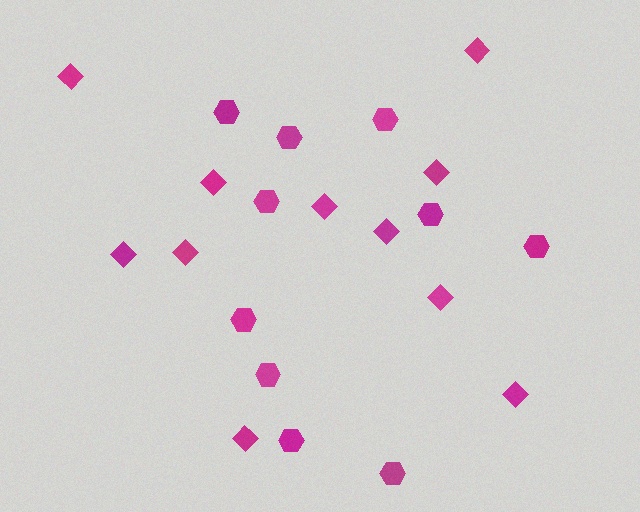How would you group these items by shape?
There are 2 groups: one group of diamonds (11) and one group of hexagons (10).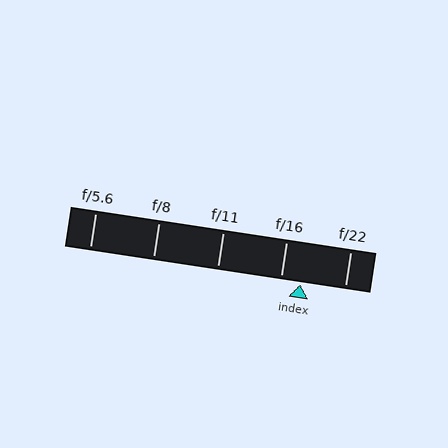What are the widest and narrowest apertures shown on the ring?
The widest aperture shown is f/5.6 and the narrowest is f/22.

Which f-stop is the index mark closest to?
The index mark is closest to f/16.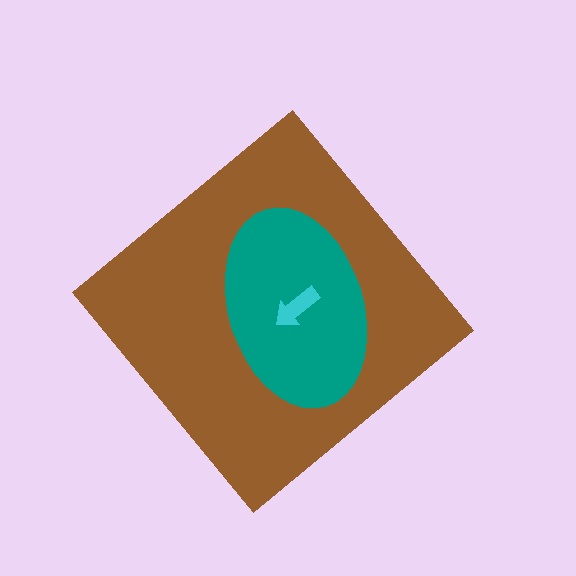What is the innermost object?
The cyan arrow.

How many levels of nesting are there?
3.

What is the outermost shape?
The brown diamond.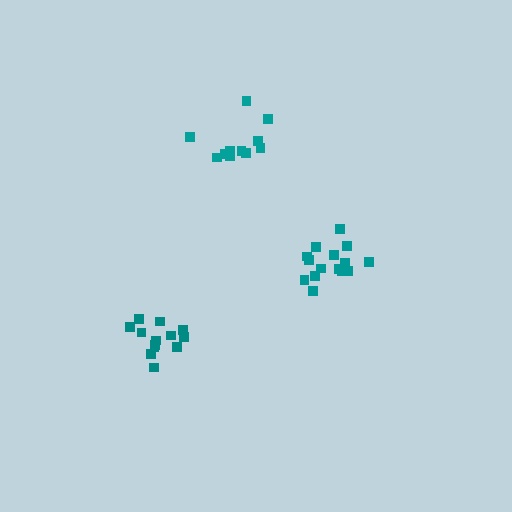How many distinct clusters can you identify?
There are 3 distinct clusters.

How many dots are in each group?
Group 1: 13 dots, Group 2: 15 dots, Group 3: 11 dots (39 total).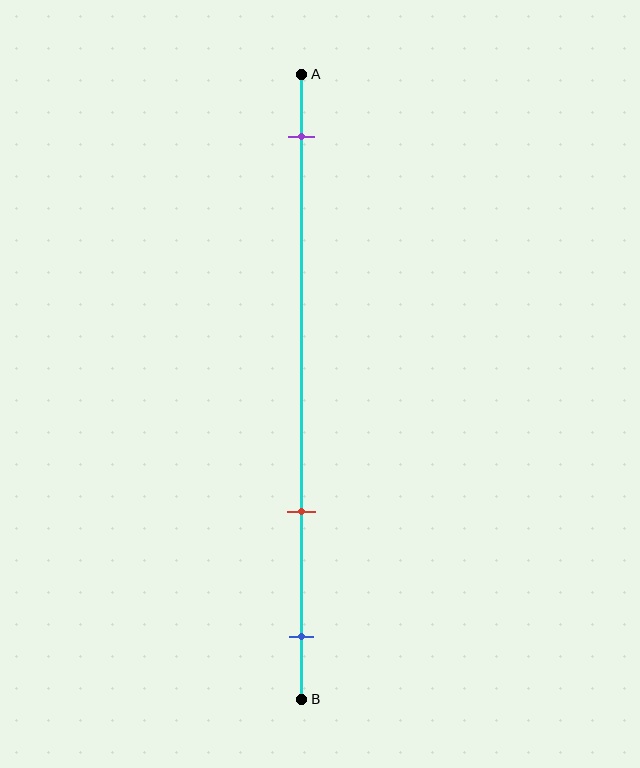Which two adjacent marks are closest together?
The red and blue marks are the closest adjacent pair.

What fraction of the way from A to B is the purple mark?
The purple mark is approximately 10% (0.1) of the way from A to B.